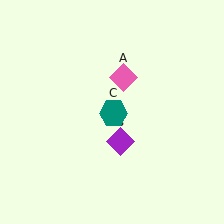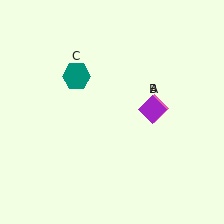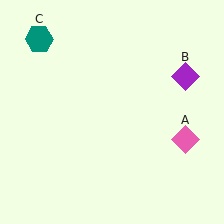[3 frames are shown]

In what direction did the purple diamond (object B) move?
The purple diamond (object B) moved up and to the right.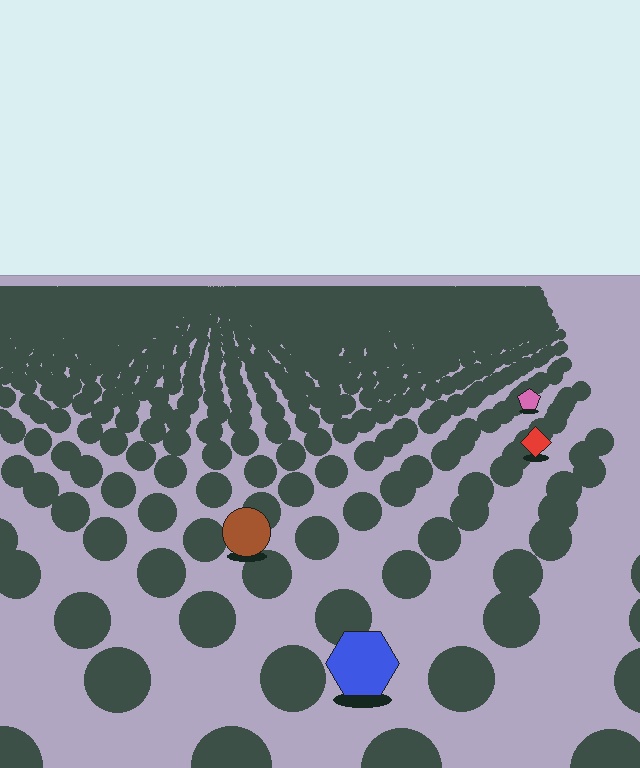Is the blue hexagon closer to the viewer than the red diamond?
Yes. The blue hexagon is closer — you can tell from the texture gradient: the ground texture is coarser near it.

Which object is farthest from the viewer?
The pink pentagon is farthest from the viewer. It appears smaller and the ground texture around it is denser.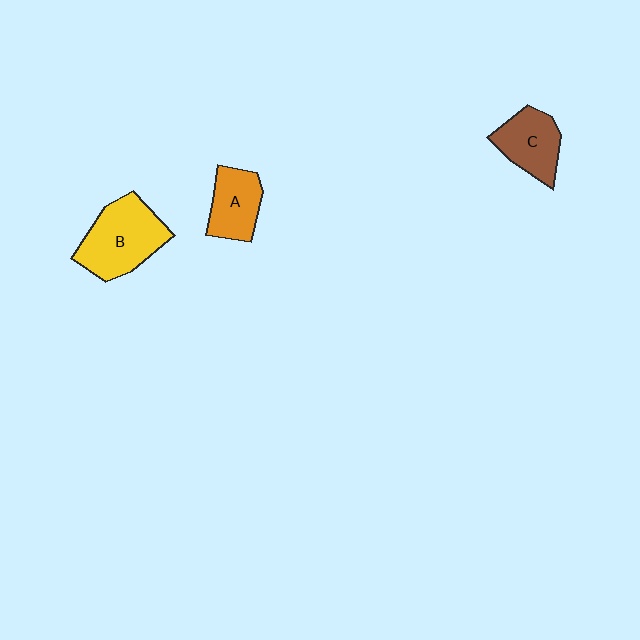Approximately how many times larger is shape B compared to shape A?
Approximately 1.6 times.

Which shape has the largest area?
Shape B (yellow).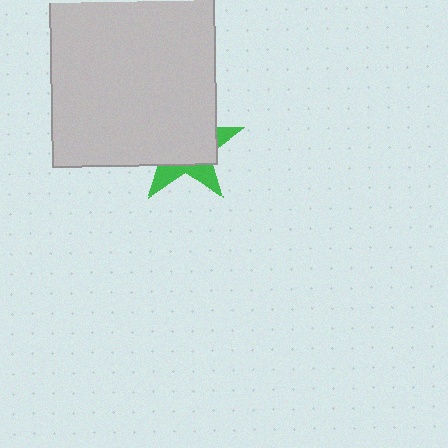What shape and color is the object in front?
The object in front is a light gray rectangle.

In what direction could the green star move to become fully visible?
The green star could move toward the lower-right. That would shift it out from behind the light gray rectangle entirely.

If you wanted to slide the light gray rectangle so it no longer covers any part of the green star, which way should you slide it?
Slide it toward the upper-left — that is the most direct way to separate the two shapes.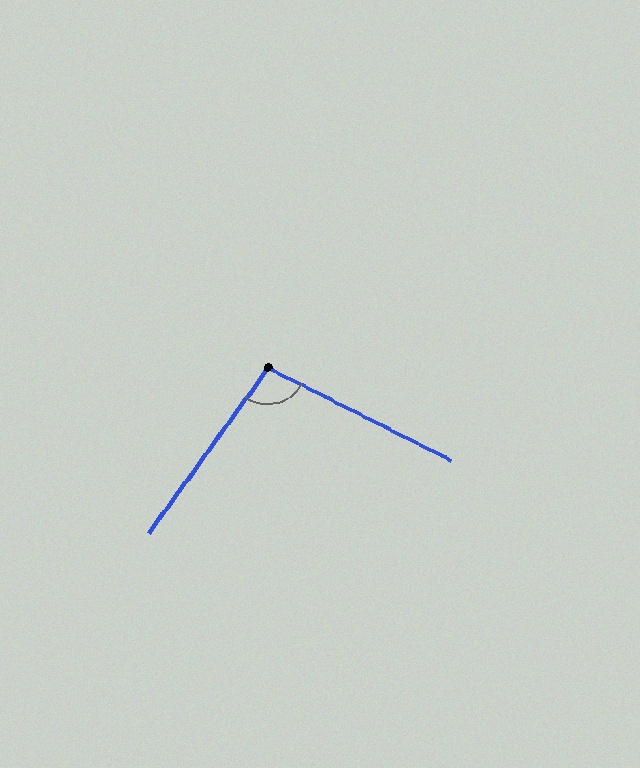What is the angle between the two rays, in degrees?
Approximately 99 degrees.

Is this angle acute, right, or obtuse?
It is obtuse.